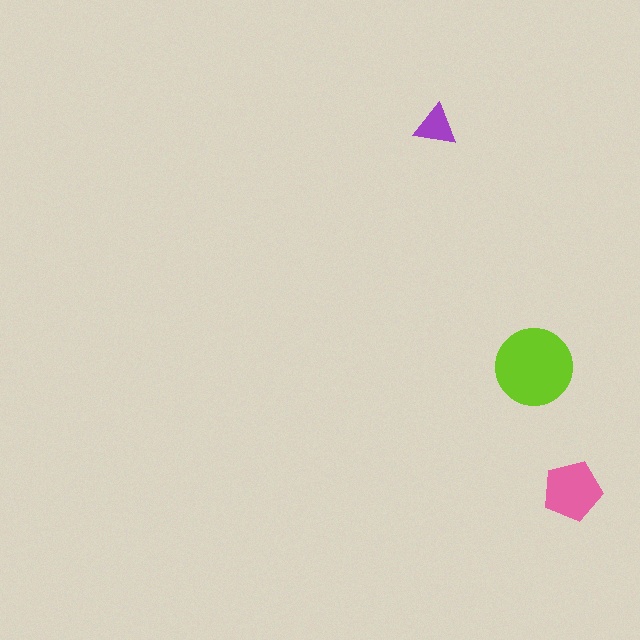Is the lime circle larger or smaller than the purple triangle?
Larger.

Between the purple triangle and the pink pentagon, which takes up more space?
The pink pentagon.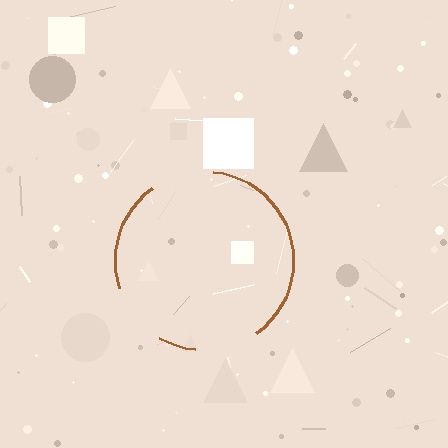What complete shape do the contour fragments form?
The contour fragments form a circle.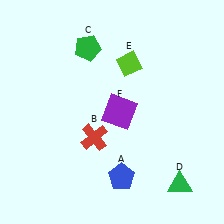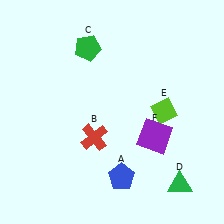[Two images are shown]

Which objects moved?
The objects that moved are: the lime diamond (E), the purple square (F).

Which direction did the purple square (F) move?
The purple square (F) moved right.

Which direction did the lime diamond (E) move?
The lime diamond (E) moved down.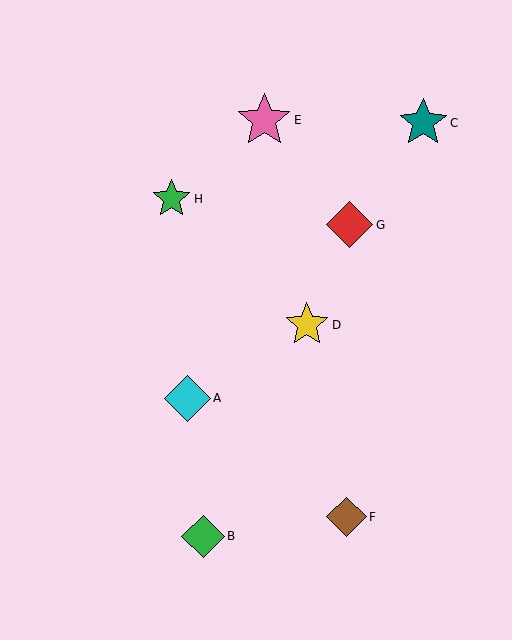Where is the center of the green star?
The center of the green star is at (171, 199).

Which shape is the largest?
The pink star (labeled E) is the largest.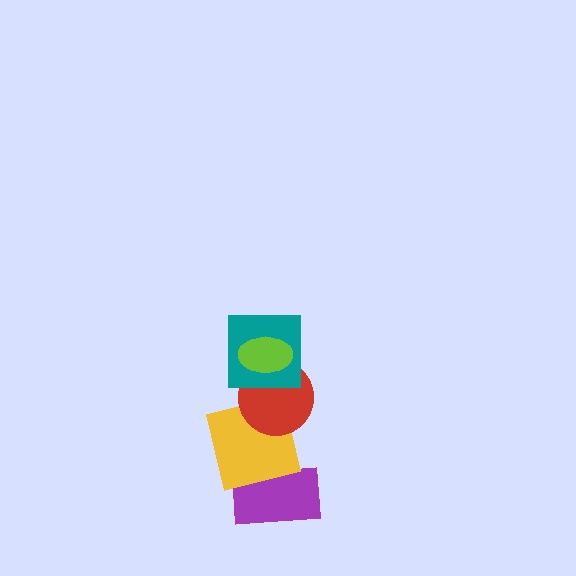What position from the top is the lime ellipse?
The lime ellipse is 1st from the top.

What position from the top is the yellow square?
The yellow square is 4th from the top.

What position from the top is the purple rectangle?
The purple rectangle is 5th from the top.